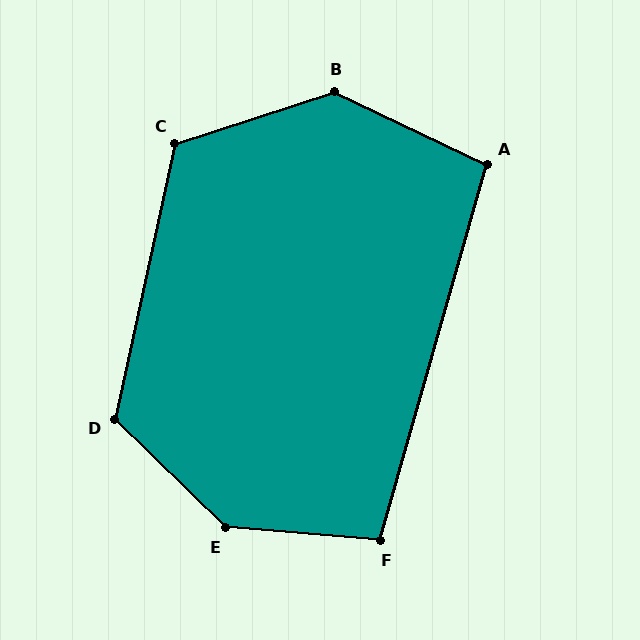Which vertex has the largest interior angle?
E, at approximately 140 degrees.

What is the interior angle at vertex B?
Approximately 137 degrees (obtuse).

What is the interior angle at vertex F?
Approximately 101 degrees (obtuse).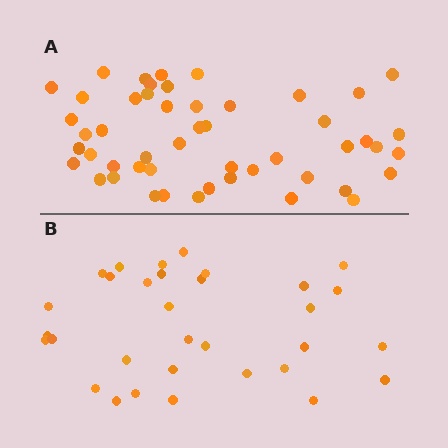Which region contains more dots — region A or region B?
Region A (the top region) has more dots.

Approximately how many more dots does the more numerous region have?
Region A has approximately 20 more dots than region B.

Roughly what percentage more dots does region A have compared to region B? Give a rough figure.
About 55% more.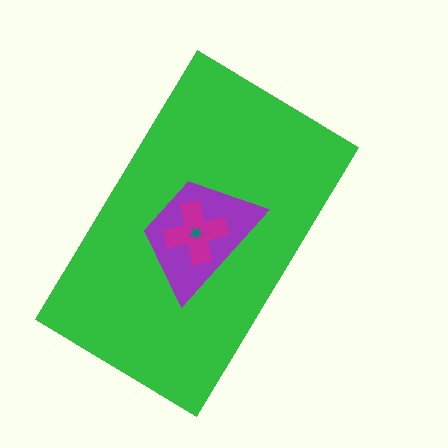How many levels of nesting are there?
4.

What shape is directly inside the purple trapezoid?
The magenta cross.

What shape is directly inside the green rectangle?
The purple trapezoid.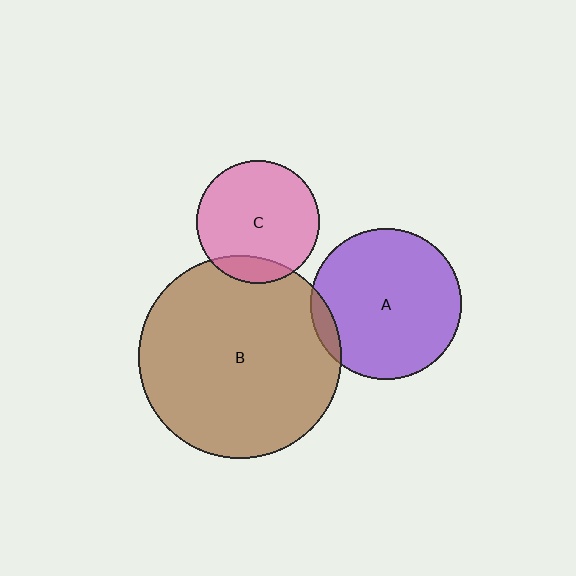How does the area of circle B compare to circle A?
Approximately 1.8 times.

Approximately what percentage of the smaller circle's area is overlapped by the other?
Approximately 15%.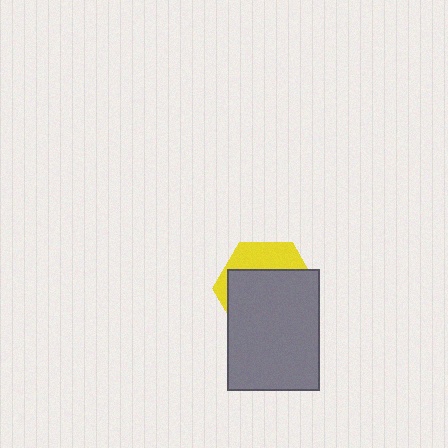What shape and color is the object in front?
The object in front is a gray rectangle.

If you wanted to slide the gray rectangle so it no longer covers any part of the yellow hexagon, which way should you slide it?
Slide it down — that is the most direct way to separate the two shapes.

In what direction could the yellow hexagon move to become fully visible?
The yellow hexagon could move up. That would shift it out from behind the gray rectangle entirely.